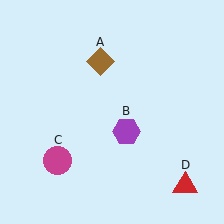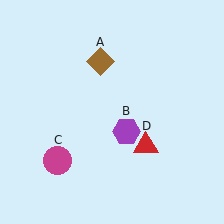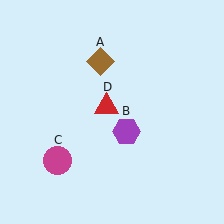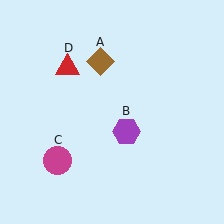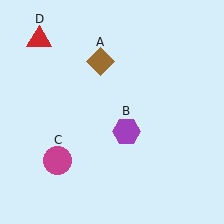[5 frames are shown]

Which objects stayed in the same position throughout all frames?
Brown diamond (object A) and purple hexagon (object B) and magenta circle (object C) remained stationary.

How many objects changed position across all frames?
1 object changed position: red triangle (object D).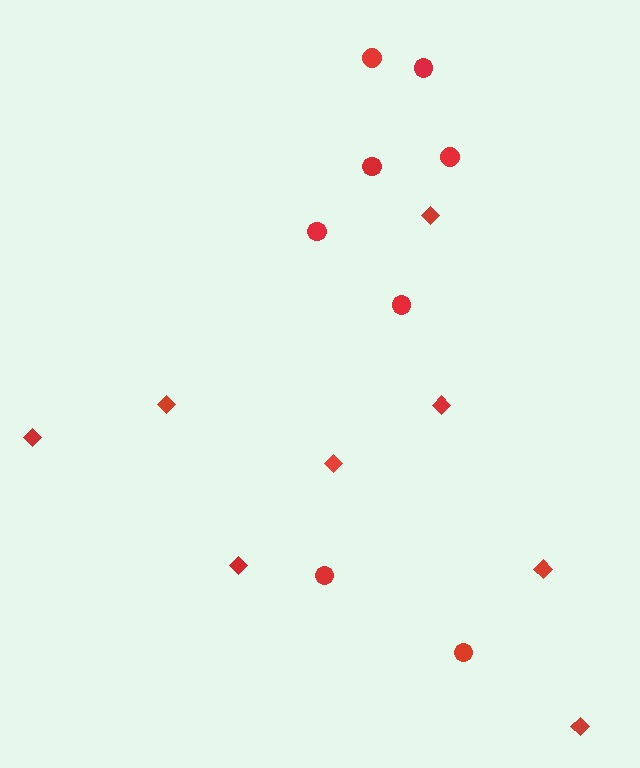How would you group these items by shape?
There are 2 groups: one group of diamonds (8) and one group of circles (8).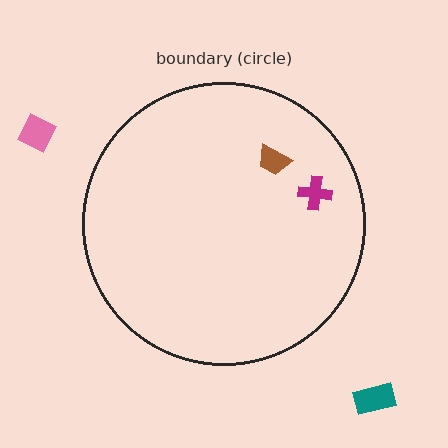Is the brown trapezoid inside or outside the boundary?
Inside.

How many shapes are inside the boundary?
2 inside, 2 outside.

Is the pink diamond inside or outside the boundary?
Outside.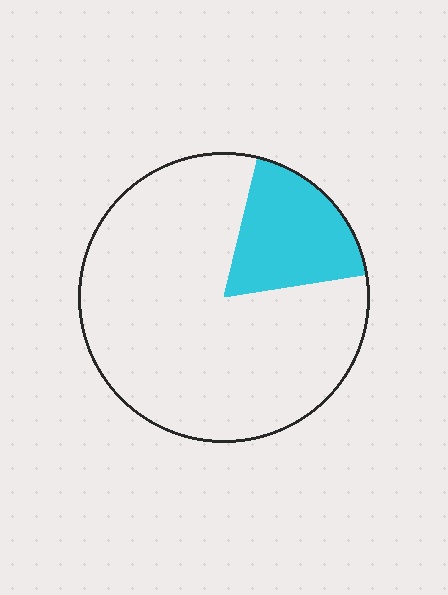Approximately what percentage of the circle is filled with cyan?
Approximately 20%.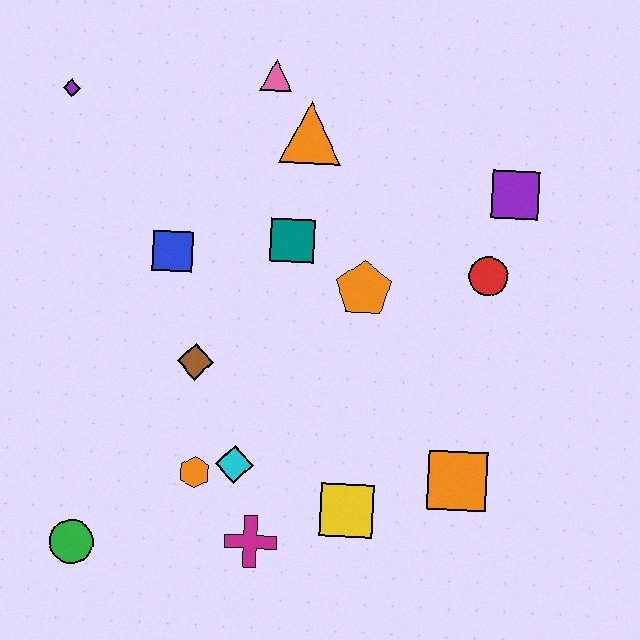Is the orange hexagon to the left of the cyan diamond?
Yes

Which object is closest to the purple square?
The red circle is closest to the purple square.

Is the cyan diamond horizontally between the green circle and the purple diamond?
No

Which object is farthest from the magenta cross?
The purple diamond is farthest from the magenta cross.